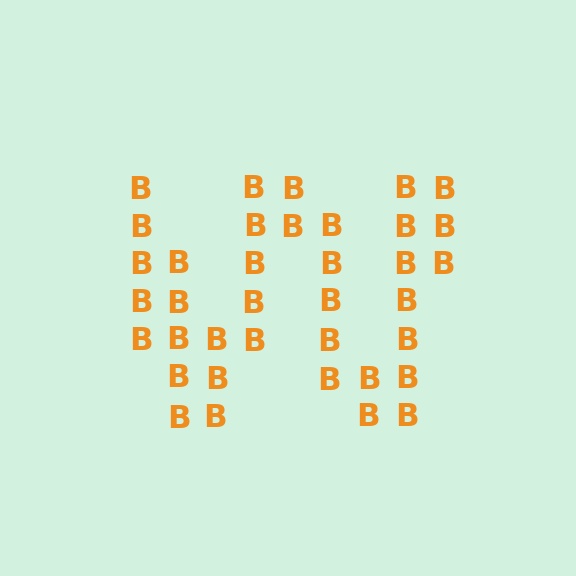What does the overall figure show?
The overall figure shows the letter W.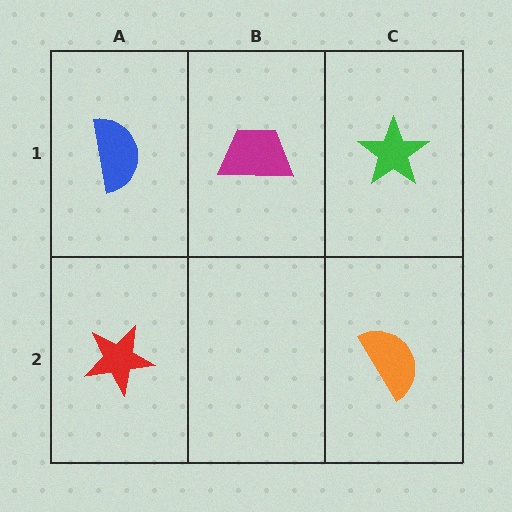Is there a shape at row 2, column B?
No, that cell is empty.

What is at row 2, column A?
A red star.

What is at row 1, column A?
A blue semicircle.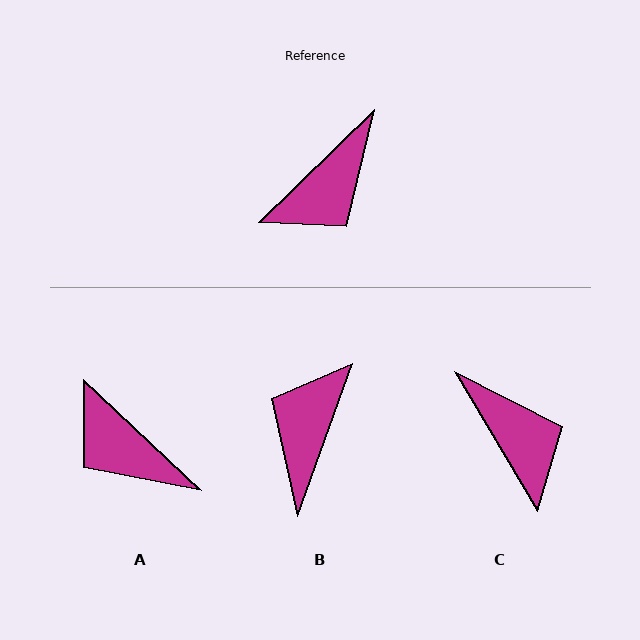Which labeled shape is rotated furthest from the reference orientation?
B, about 154 degrees away.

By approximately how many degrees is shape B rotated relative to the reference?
Approximately 154 degrees clockwise.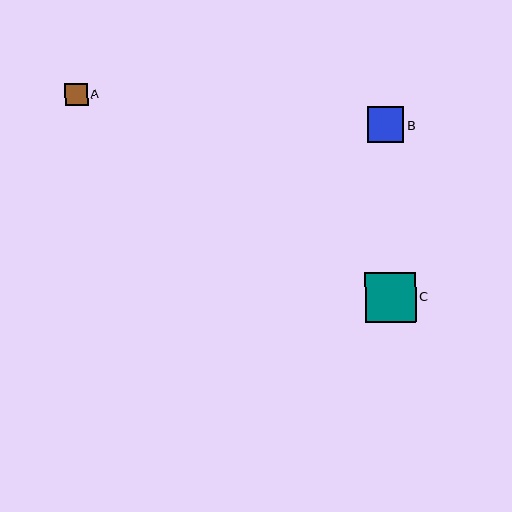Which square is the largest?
Square C is the largest with a size of approximately 51 pixels.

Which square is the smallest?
Square A is the smallest with a size of approximately 22 pixels.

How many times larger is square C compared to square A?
Square C is approximately 2.3 times the size of square A.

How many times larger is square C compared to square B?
Square C is approximately 1.4 times the size of square B.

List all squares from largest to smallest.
From largest to smallest: C, B, A.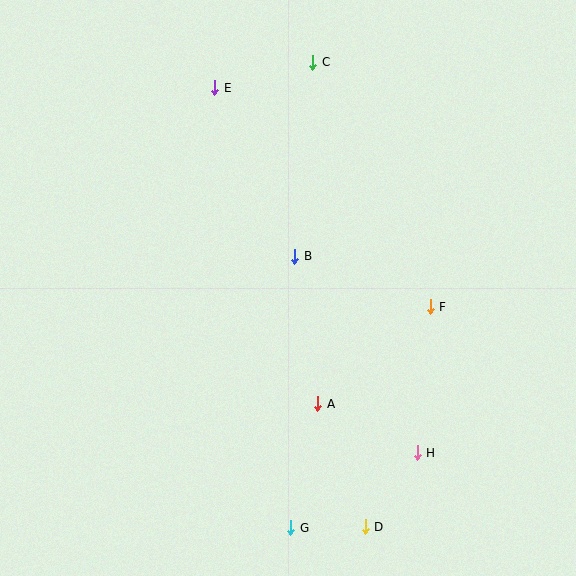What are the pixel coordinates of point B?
Point B is at (295, 256).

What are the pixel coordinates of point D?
Point D is at (365, 527).